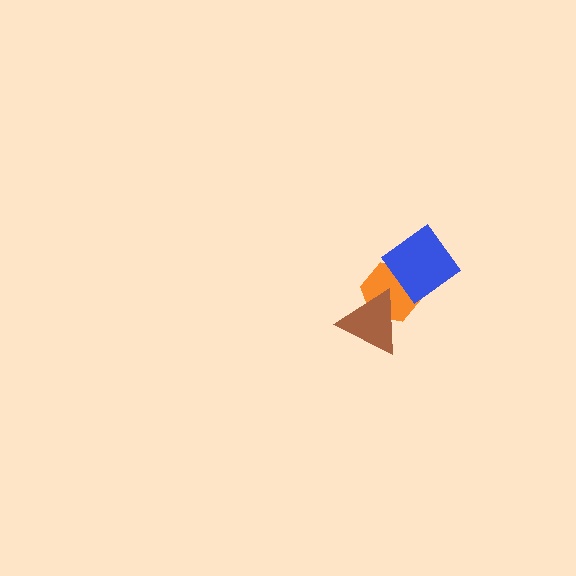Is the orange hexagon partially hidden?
Yes, it is partially covered by another shape.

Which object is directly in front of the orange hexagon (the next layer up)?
The blue diamond is directly in front of the orange hexagon.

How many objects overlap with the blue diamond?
1 object overlaps with the blue diamond.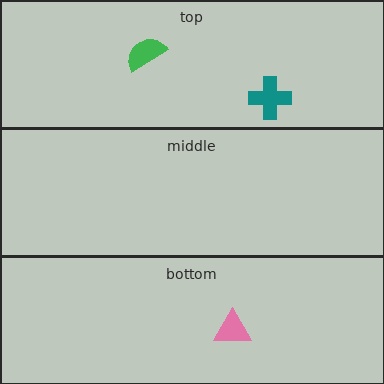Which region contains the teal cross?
The top region.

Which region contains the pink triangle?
The bottom region.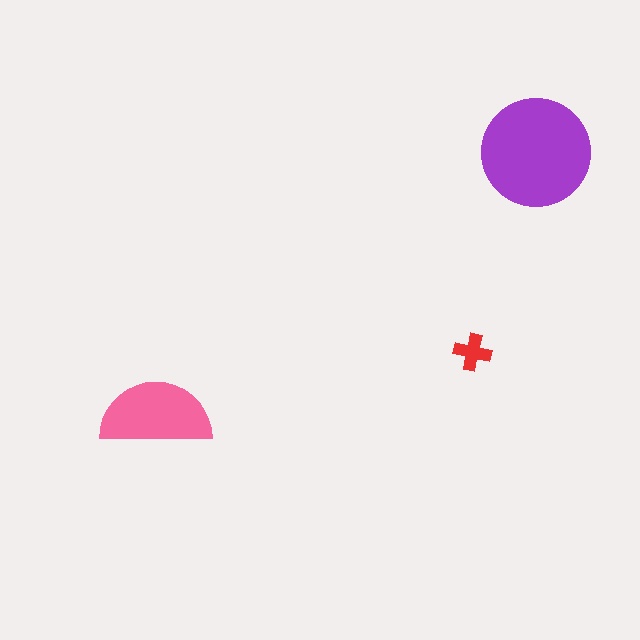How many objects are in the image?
There are 3 objects in the image.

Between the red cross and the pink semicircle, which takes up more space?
The pink semicircle.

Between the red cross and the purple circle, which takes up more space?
The purple circle.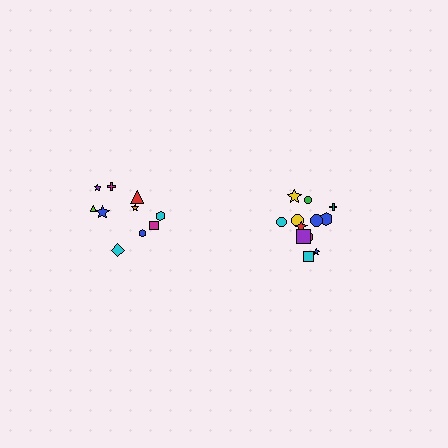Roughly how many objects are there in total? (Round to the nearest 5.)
Roughly 20 objects in total.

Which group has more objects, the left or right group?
The right group.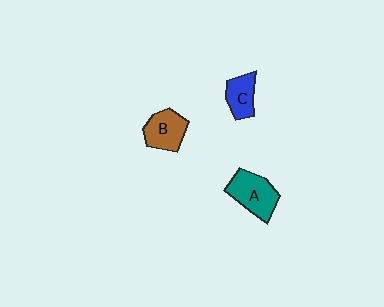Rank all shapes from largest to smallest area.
From largest to smallest: A (teal), B (brown), C (blue).